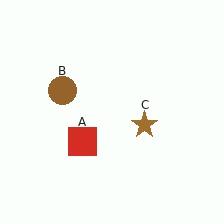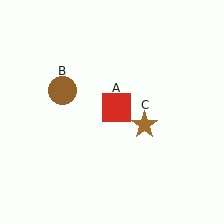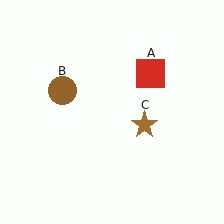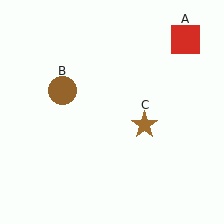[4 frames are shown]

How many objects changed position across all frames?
1 object changed position: red square (object A).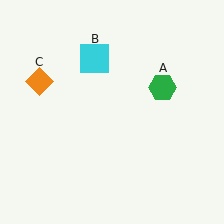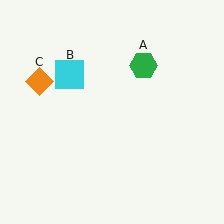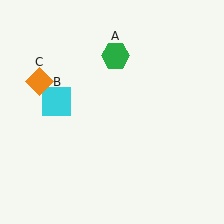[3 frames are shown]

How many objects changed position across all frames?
2 objects changed position: green hexagon (object A), cyan square (object B).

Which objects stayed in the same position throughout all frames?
Orange diamond (object C) remained stationary.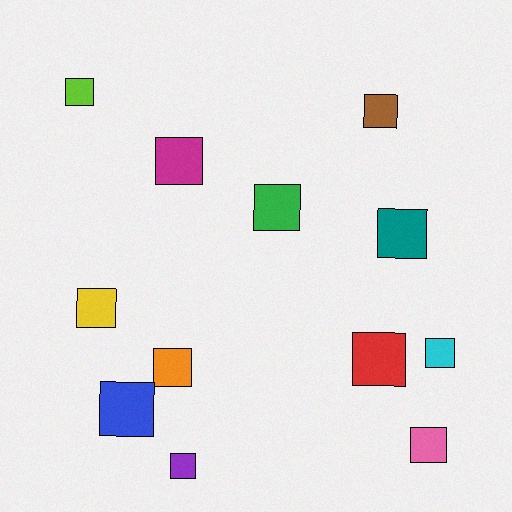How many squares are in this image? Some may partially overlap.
There are 12 squares.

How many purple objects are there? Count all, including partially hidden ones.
There is 1 purple object.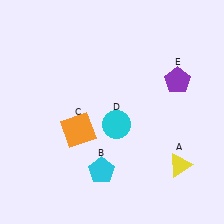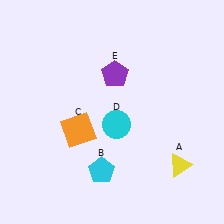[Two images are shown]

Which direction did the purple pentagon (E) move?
The purple pentagon (E) moved left.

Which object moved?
The purple pentagon (E) moved left.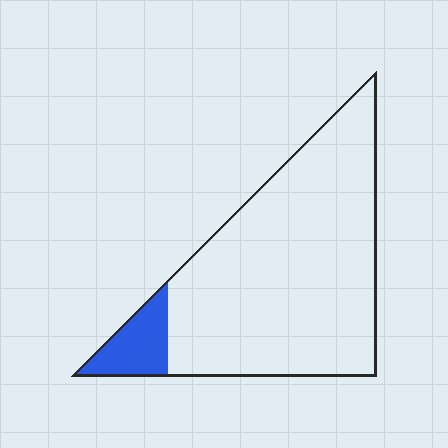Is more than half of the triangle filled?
No.